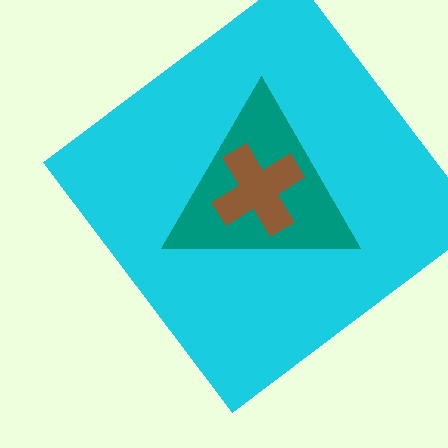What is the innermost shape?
The brown cross.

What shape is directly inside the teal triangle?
The brown cross.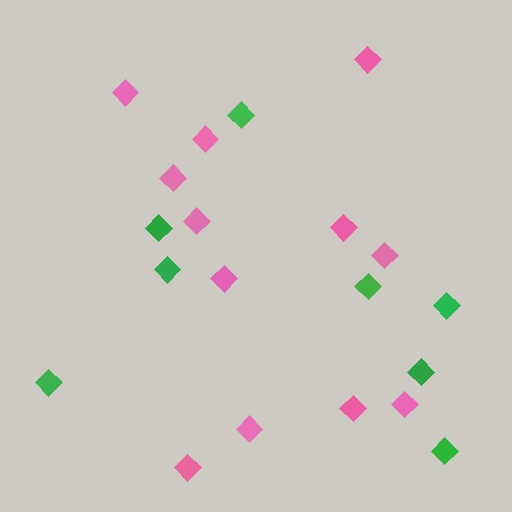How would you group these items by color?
There are 2 groups: one group of pink diamonds (12) and one group of green diamonds (8).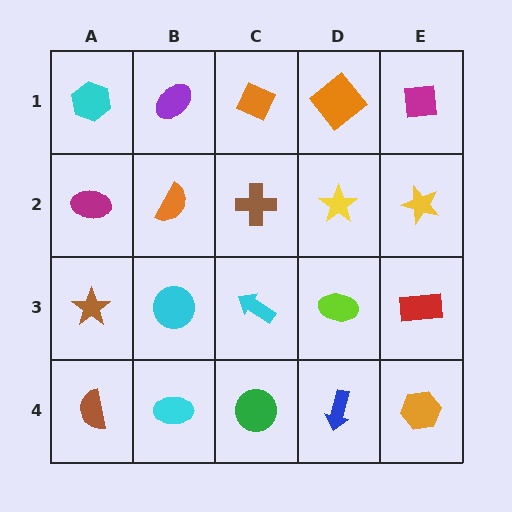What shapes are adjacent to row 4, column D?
A lime ellipse (row 3, column D), a green circle (row 4, column C), an orange hexagon (row 4, column E).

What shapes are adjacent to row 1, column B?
An orange semicircle (row 2, column B), a cyan hexagon (row 1, column A), an orange diamond (row 1, column C).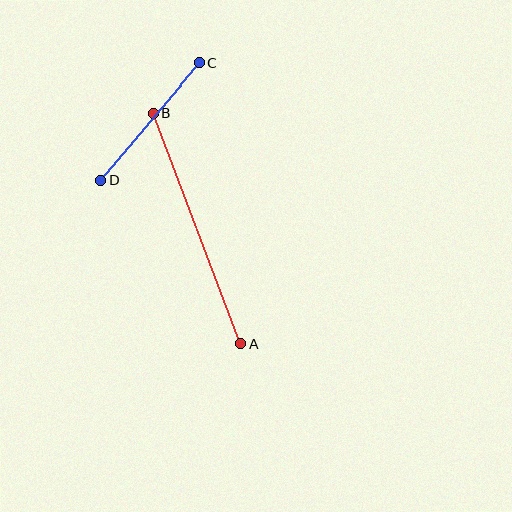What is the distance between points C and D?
The distance is approximately 154 pixels.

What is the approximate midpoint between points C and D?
The midpoint is at approximately (150, 122) pixels.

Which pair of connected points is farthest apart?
Points A and B are farthest apart.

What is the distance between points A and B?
The distance is approximately 246 pixels.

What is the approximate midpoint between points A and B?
The midpoint is at approximately (197, 229) pixels.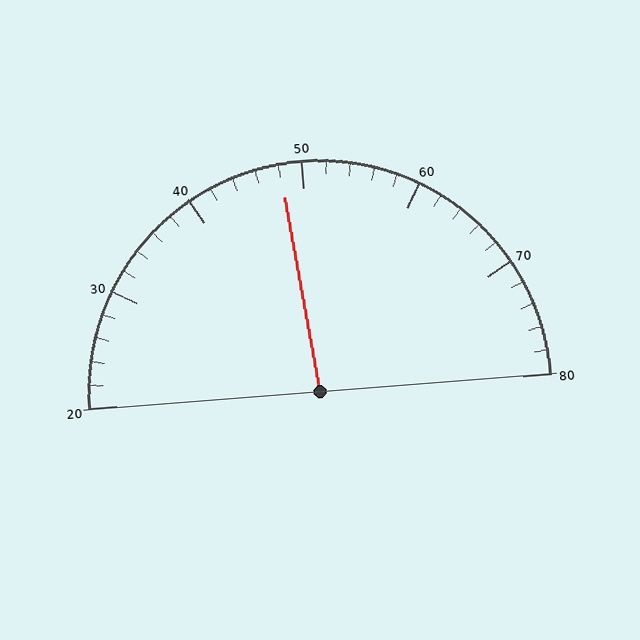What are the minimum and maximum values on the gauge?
The gauge ranges from 20 to 80.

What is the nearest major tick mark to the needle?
The nearest major tick mark is 50.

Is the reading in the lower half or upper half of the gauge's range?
The reading is in the lower half of the range (20 to 80).